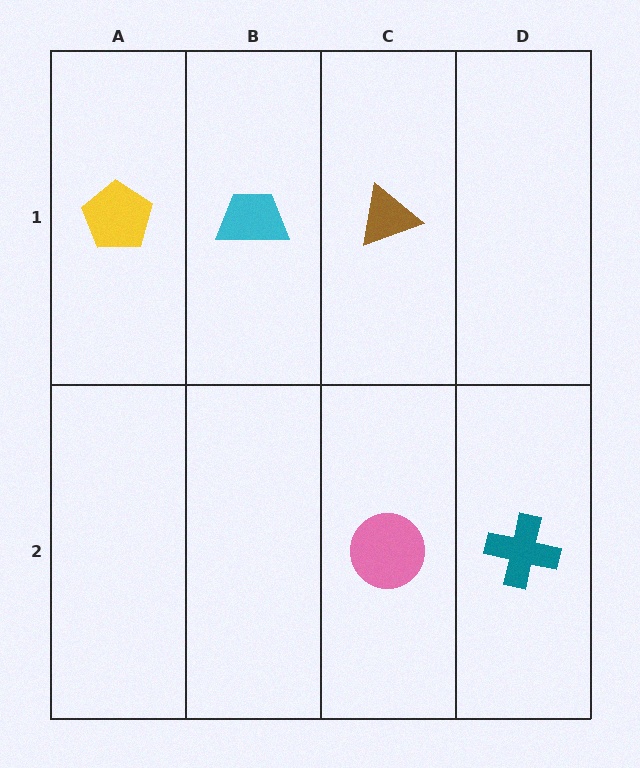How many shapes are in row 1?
3 shapes.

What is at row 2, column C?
A pink circle.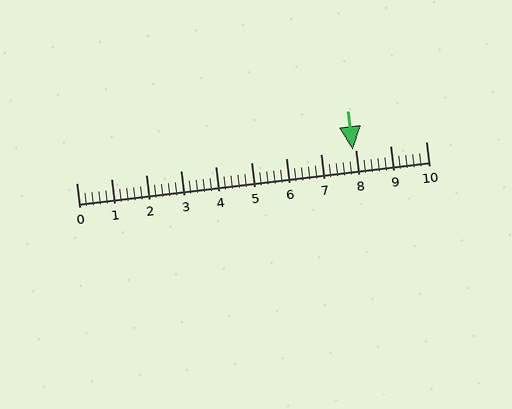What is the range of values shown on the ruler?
The ruler shows values from 0 to 10.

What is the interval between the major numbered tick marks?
The major tick marks are spaced 1 units apart.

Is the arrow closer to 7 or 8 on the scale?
The arrow is closer to 8.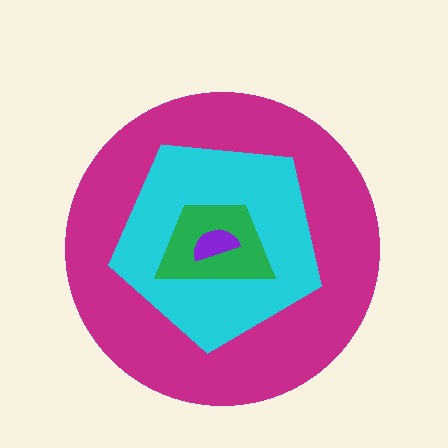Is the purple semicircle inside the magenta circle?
Yes.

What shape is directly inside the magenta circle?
The cyan pentagon.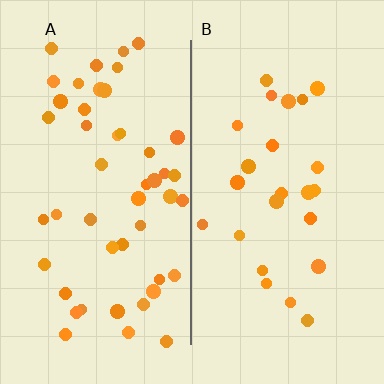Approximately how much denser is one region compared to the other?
Approximately 2.0× — region A over region B.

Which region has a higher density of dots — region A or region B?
A (the left).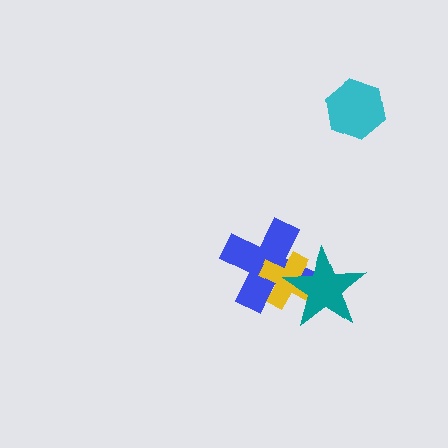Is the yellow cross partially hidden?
Yes, it is partially covered by another shape.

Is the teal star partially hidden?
No, no other shape covers it.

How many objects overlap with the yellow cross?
2 objects overlap with the yellow cross.